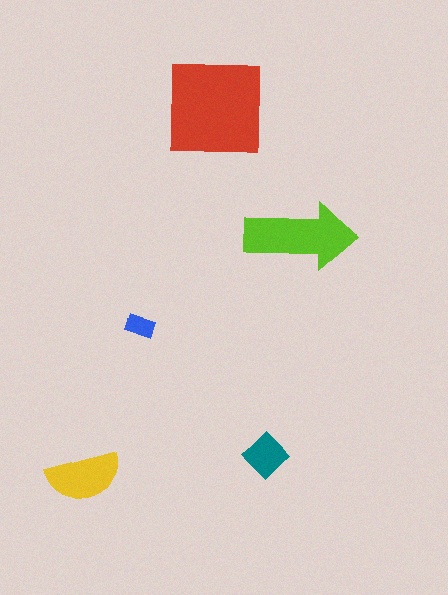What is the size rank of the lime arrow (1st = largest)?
2nd.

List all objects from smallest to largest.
The blue rectangle, the teal diamond, the yellow semicircle, the lime arrow, the red square.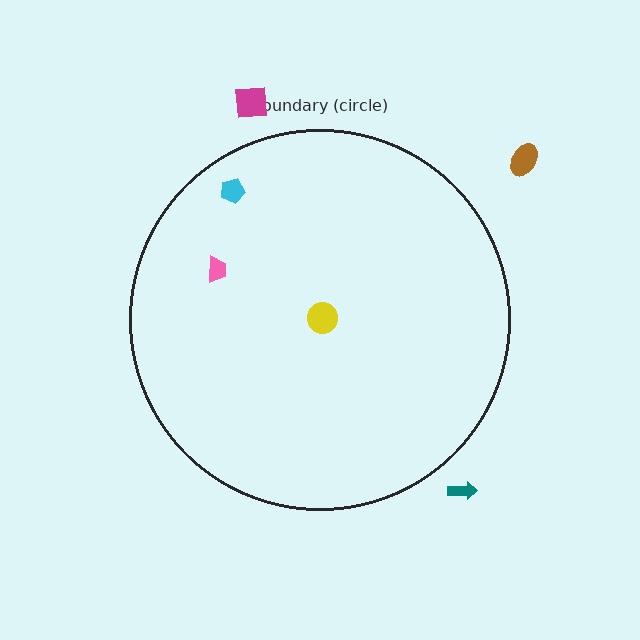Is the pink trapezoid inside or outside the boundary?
Inside.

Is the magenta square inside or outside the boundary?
Outside.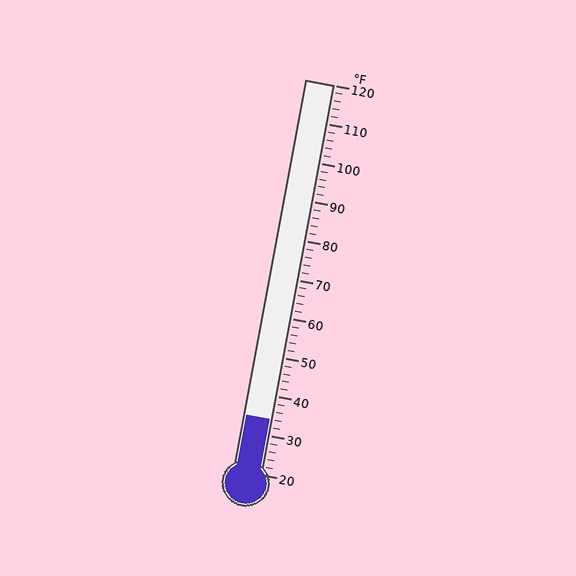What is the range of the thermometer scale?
The thermometer scale ranges from 20°F to 120°F.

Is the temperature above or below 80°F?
The temperature is below 80°F.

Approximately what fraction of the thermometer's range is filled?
The thermometer is filled to approximately 15% of its range.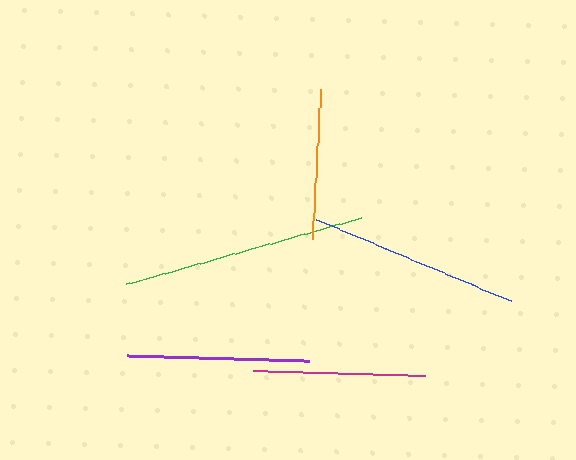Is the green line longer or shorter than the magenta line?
The green line is longer than the magenta line.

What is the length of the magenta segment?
The magenta segment is approximately 172 pixels long.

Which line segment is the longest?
The green line is the longest at approximately 244 pixels.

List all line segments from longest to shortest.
From longest to shortest: green, blue, purple, magenta, orange.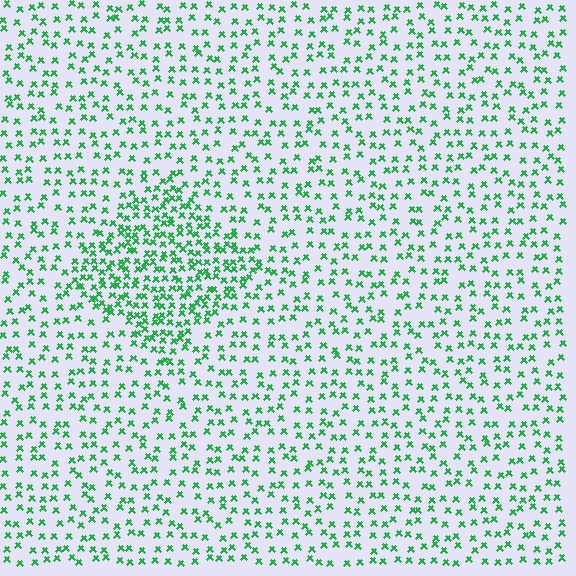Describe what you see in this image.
The image contains small green elements arranged at two different densities. A diamond-shaped region is visible where the elements are more densely packed than the surrounding area.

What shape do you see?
I see a diamond.